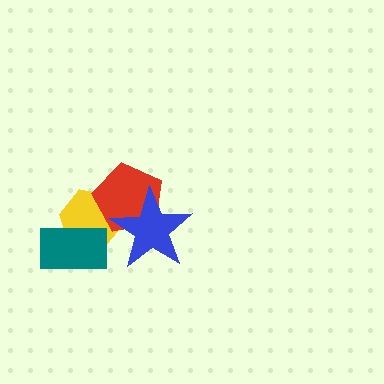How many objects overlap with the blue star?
2 objects overlap with the blue star.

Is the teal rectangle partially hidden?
No, no other shape covers it.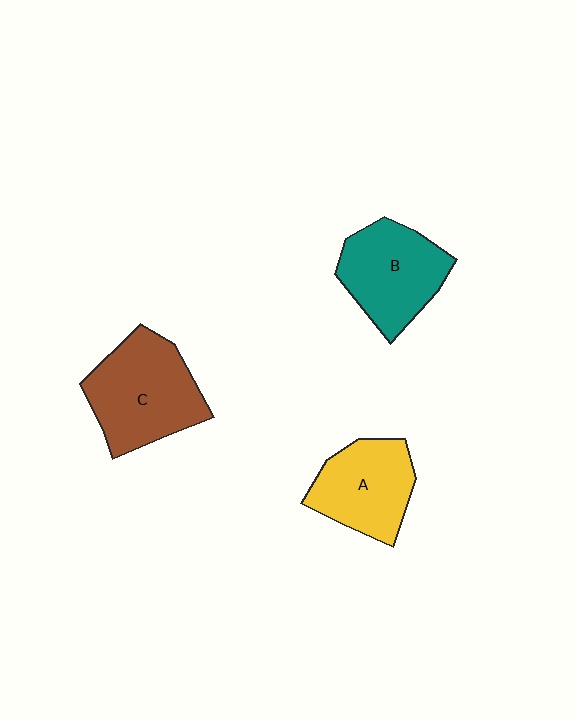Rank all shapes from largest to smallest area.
From largest to smallest: C (brown), B (teal), A (yellow).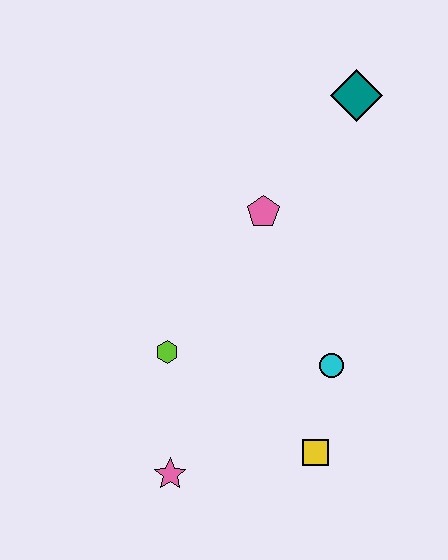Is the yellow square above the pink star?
Yes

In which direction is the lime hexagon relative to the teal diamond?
The lime hexagon is below the teal diamond.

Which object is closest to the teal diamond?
The pink pentagon is closest to the teal diamond.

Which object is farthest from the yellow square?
The teal diamond is farthest from the yellow square.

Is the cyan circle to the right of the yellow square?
Yes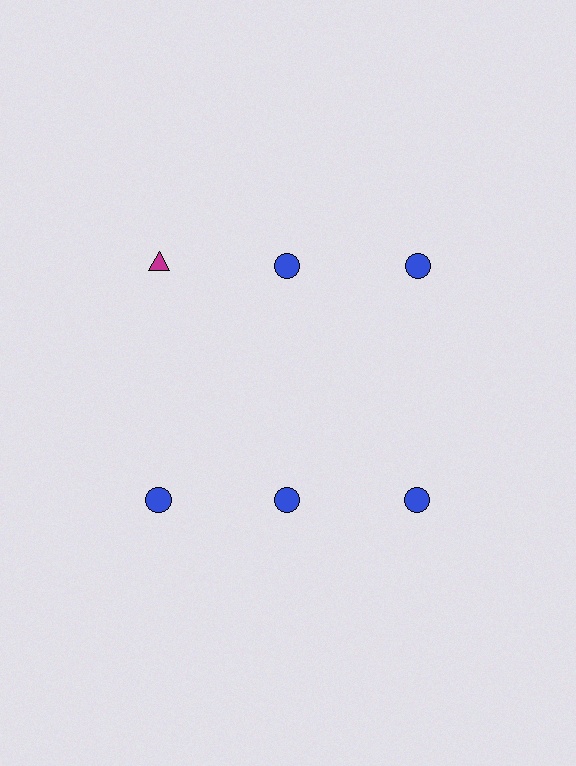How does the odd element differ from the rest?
It differs in both color (magenta instead of blue) and shape (triangle instead of circle).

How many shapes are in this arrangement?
There are 6 shapes arranged in a grid pattern.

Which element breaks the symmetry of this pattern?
The magenta triangle in the top row, leftmost column breaks the symmetry. All other shapes are blue circles.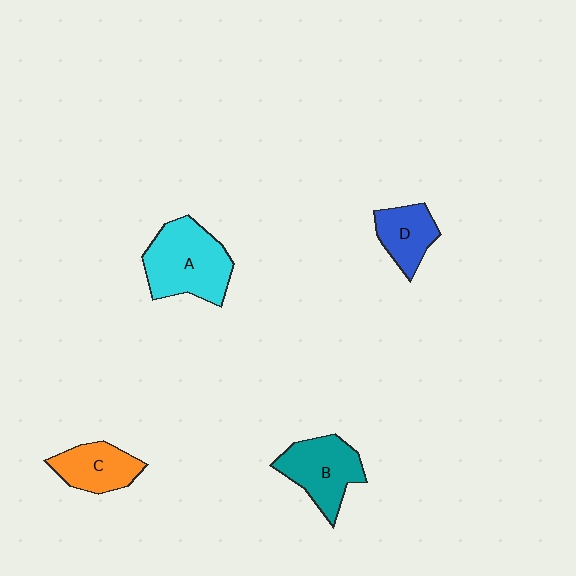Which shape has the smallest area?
Shape D (blue).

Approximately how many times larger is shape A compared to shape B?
Approximately 1.3 times.